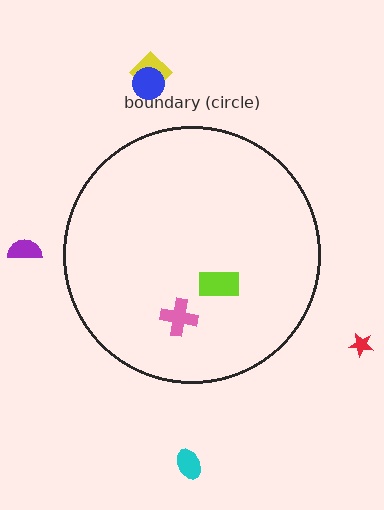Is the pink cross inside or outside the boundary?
Inside.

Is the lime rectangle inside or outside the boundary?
Inside.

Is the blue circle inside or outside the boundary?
Outside.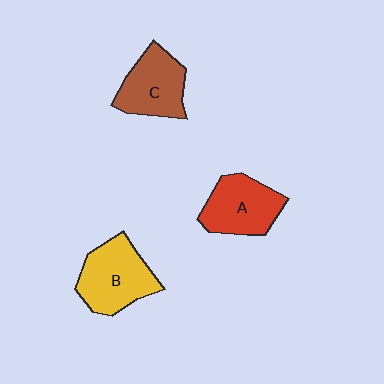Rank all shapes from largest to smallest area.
From largest to smallest: B (yellow), A (red), C (brown).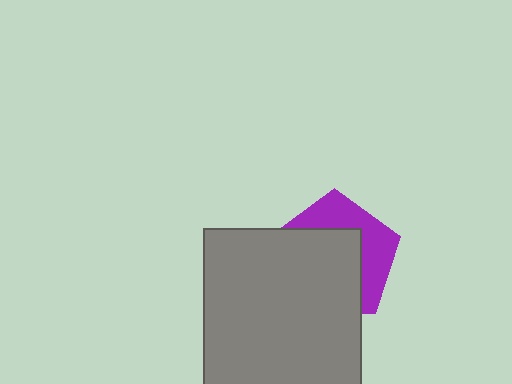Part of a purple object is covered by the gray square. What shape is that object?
It is a pentagon.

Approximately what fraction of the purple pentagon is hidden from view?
Roughly 61% of the purple pentagon is hidden behind the gray square.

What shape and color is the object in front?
The object in front is a gray square.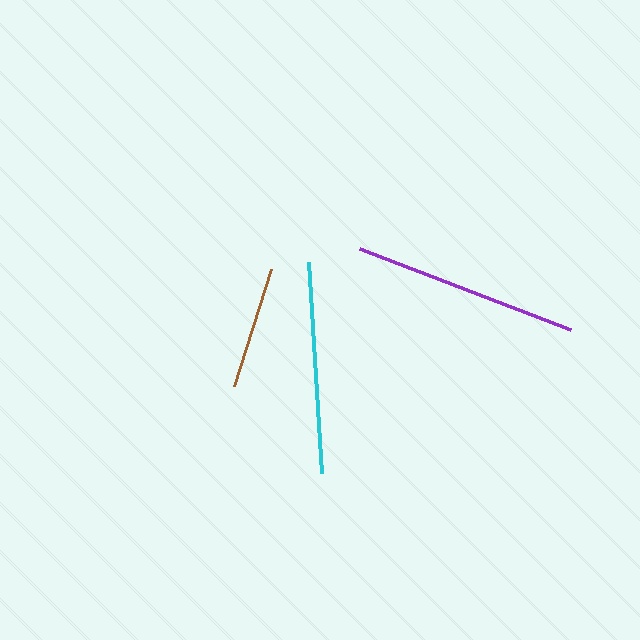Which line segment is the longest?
The purple line is the longest at approximately 227 pixels.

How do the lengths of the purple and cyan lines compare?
The purple and cyan lines are approximately the same length.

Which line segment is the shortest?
The brown line is the shortest at approximately 123 pixels.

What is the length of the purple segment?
The purple segment is approximately 227 pixels long.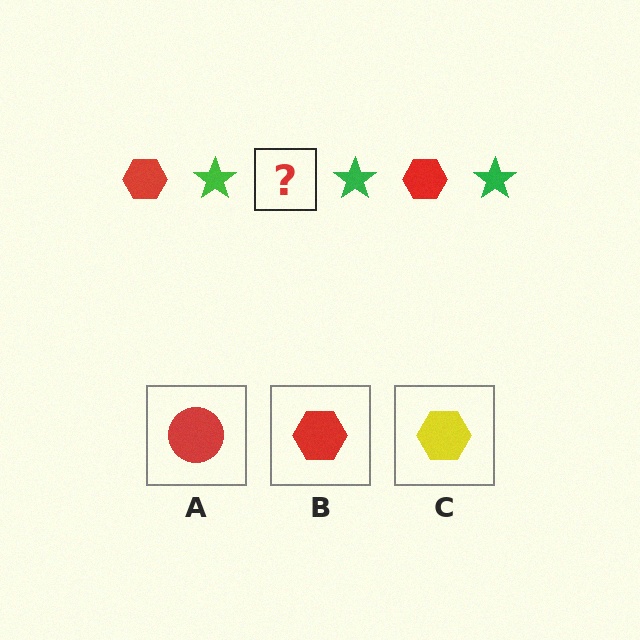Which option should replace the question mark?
Option B.